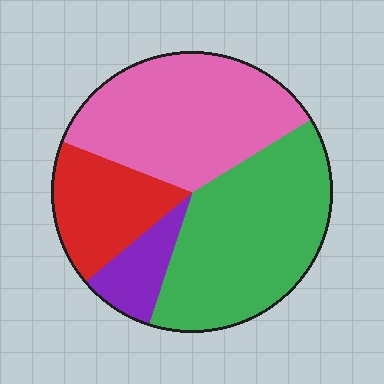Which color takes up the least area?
Purple, at roughly 10%.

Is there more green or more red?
Green.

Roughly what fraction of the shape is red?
Red takes up about one sixth (1/6) of the shape.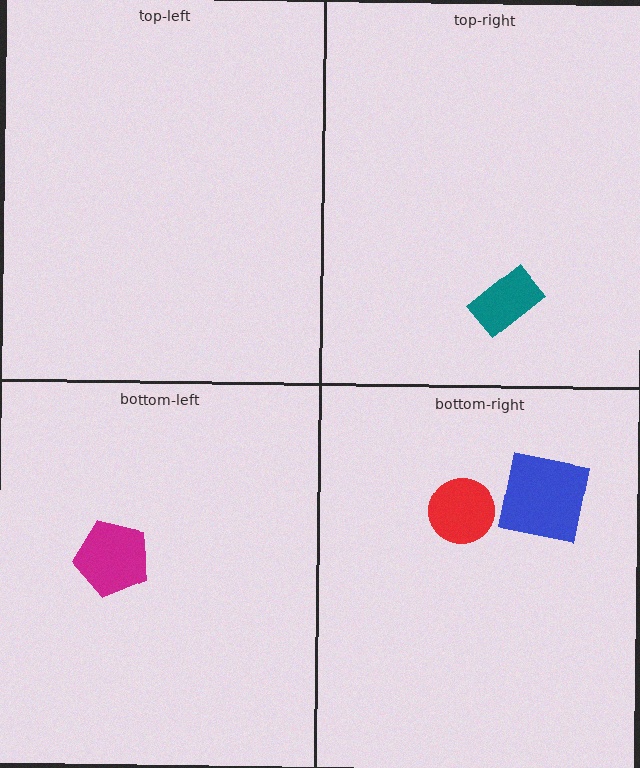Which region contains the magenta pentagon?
The bottom-left region.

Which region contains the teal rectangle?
The top-right region.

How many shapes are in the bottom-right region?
2.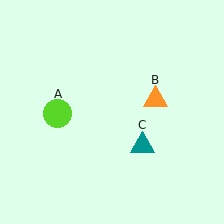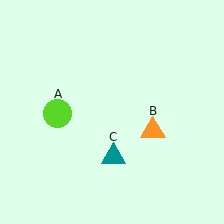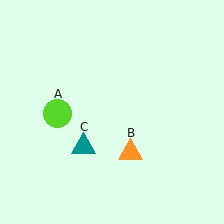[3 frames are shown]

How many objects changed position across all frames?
2 objects changed position: orange triangle (object B), teal triangle (object C).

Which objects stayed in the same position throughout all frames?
Lime circle (object A) remained stationary.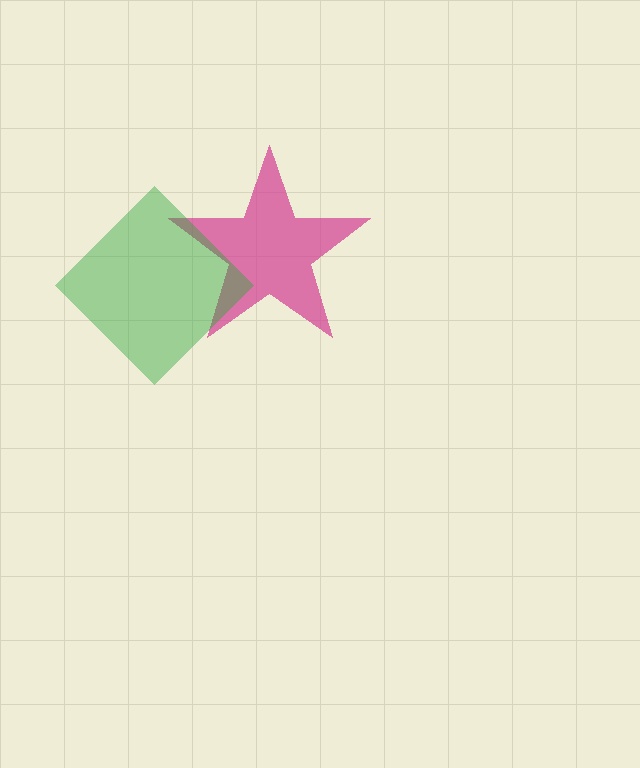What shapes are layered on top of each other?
The layered shapes are: a magenta star, a green diamond.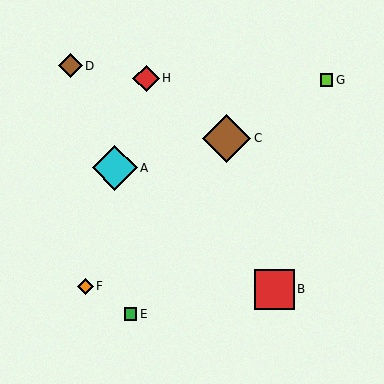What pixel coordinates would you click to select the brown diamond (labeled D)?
Click at (70, 66) to select the brown diamond D.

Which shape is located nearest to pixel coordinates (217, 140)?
The brown diamond (labeled C) at (227, 138) is nearest to that location.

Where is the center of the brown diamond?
The center of the brown diamond is at (227, 138).